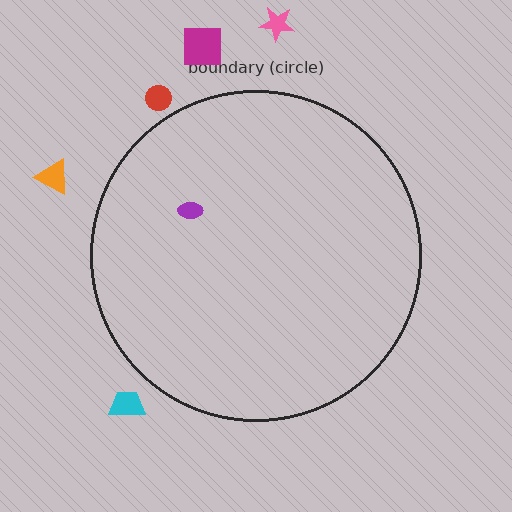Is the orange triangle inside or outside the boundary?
Outside.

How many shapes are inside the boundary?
1 inside, 5 outside.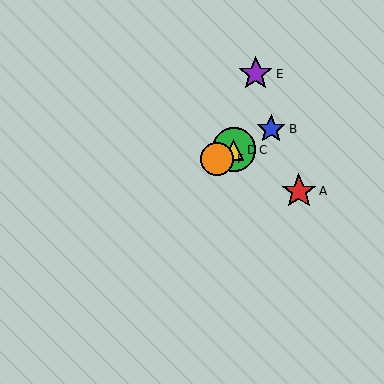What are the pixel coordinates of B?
Object B is at (271, 129).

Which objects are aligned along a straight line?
Objects B, C, D, F are aligned along a straight line.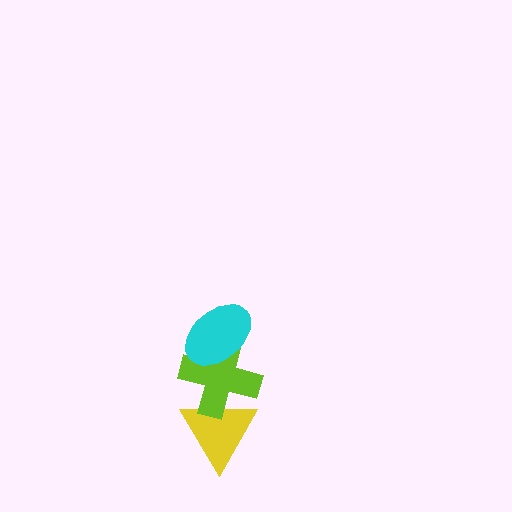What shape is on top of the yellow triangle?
The lime cross is on top of the yellow triangle.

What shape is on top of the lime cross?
The cyan ellipse is on top of the lime cross.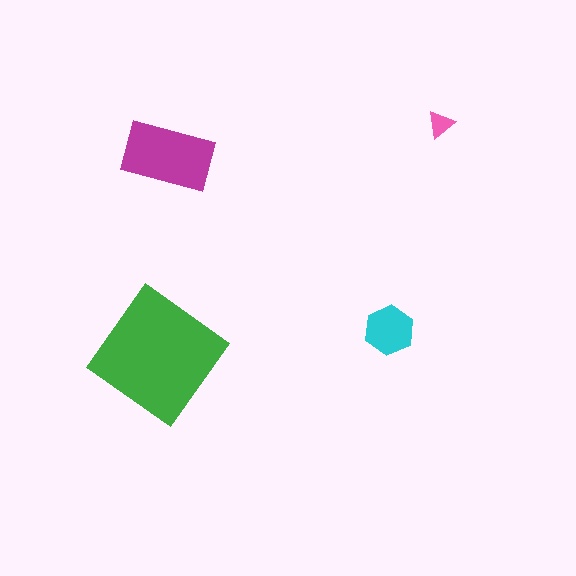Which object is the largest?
The green diamond.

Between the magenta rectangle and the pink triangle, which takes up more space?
The magenta rectangle.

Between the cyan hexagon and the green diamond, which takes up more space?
The green diamond.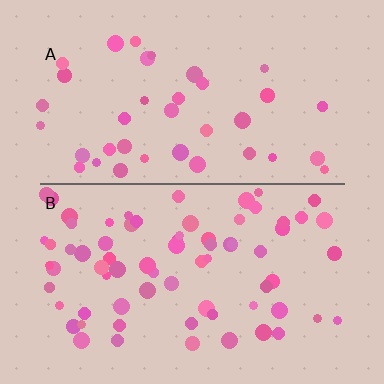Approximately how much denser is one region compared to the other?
Approximately 1.8× — region B over region A.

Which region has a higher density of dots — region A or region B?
B (the bottom).